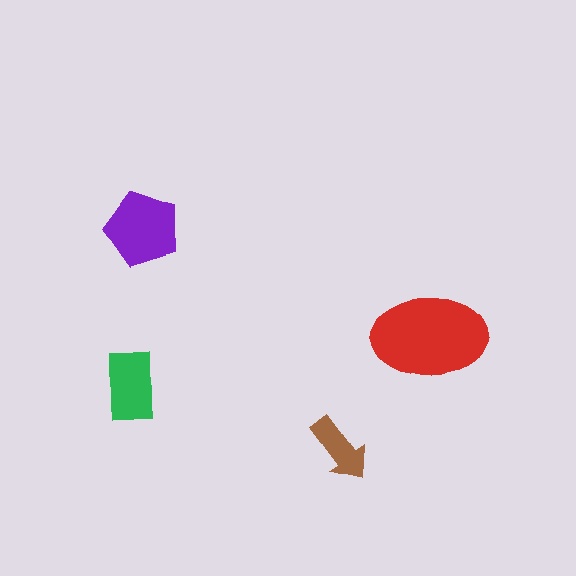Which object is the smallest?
The brown arrow.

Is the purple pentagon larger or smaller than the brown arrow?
Larger.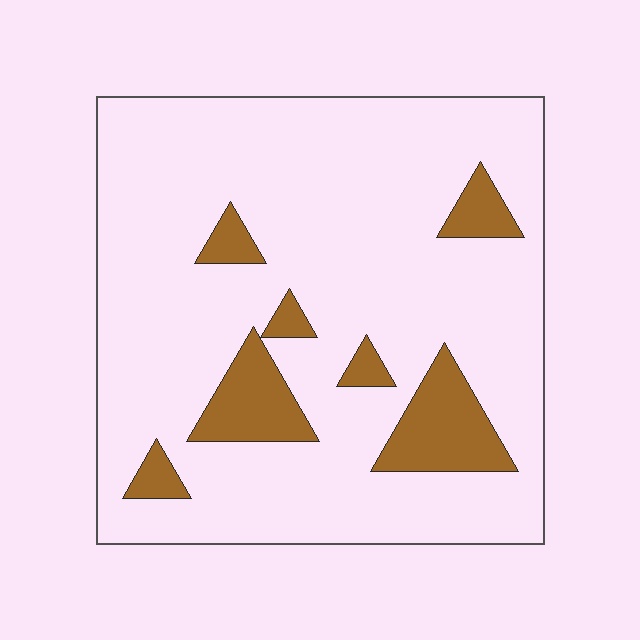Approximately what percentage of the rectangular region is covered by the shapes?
Approximately 15%.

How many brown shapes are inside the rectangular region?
7.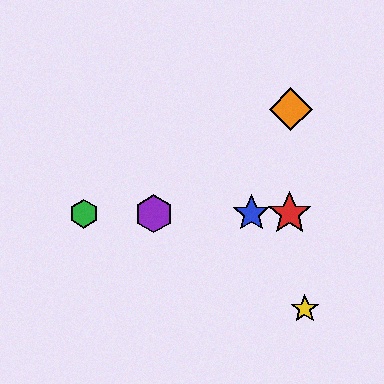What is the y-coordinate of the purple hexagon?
The purple hexagon is at y≈214.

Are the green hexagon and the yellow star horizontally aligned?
No, the green hexagon is at y≈214 and the yellow star is at y≈309.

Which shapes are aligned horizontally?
The red star, the blue star, the green hexagon, the purple hexagon are aligned horizontally.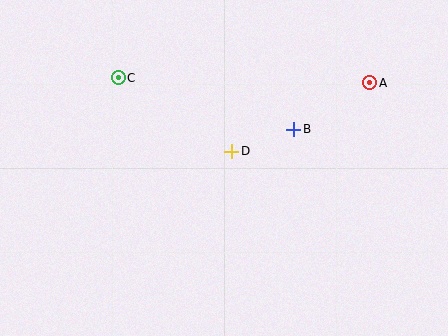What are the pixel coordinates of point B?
Point B is at (294, 129).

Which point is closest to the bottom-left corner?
Point C is closest to the bottom-left corner.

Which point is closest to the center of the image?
Point D at (232, 152) is closest to the center.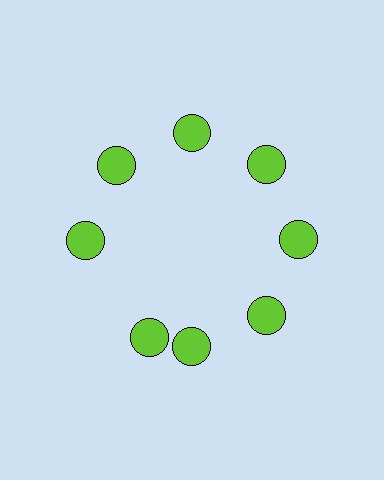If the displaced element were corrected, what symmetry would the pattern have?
It would have 8-fold rotational symmetry — the pattern would map onto itself every 45 degrees.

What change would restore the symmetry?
The symmetry would be restored by rotating it back into even spacing with its neighbors so that all 8 circles sit at equal angles and equal distance from the center.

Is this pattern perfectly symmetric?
No. The 8 lime circles are arranged in a ring, but one element near the 8 o'clock position is rotated out of alignment along the ring, breaking the 8-fold rotational symmetry.